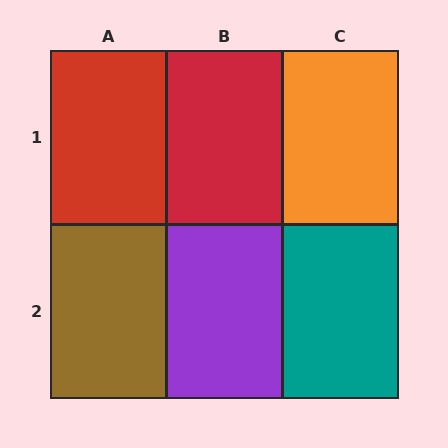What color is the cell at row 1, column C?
Orange.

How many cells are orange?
1 cell is orange.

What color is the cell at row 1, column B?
Red.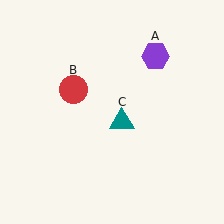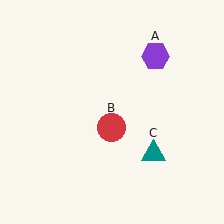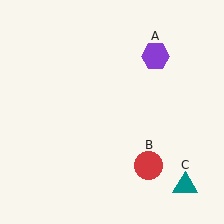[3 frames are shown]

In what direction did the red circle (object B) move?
The red circle (object B) moved down and to the right.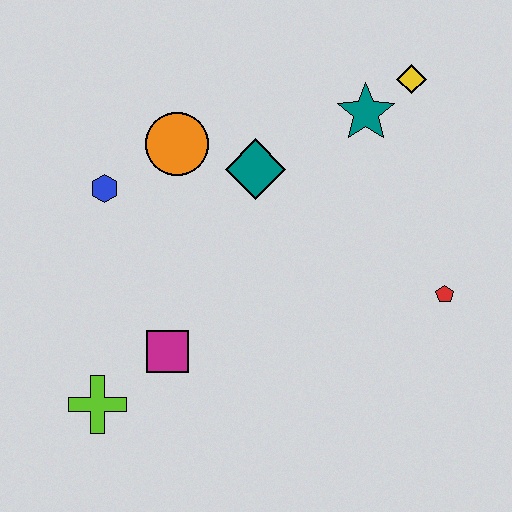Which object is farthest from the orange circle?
The red pentagon is farthest from the orange circle.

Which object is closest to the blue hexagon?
The orange circle is closest to the blue hexagon.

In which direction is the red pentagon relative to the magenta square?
The red pentagon is to the right of the magenta square.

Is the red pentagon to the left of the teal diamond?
No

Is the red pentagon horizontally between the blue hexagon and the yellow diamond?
No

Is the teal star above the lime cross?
Yes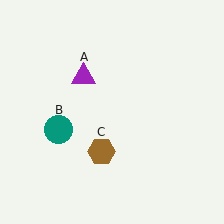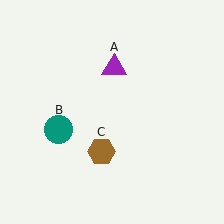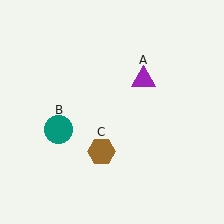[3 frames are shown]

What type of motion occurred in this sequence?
The purple triangle (object A) rotated clockwise around the center of the scene.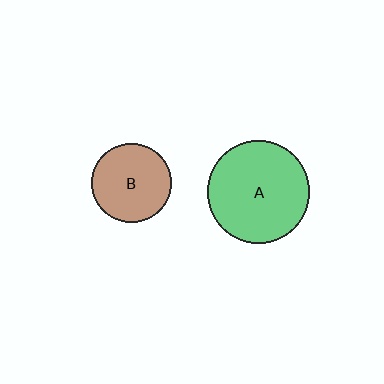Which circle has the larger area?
Circle A (green).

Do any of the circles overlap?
No, none of the circles overlap.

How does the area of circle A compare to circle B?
Approximately 1.7 times.